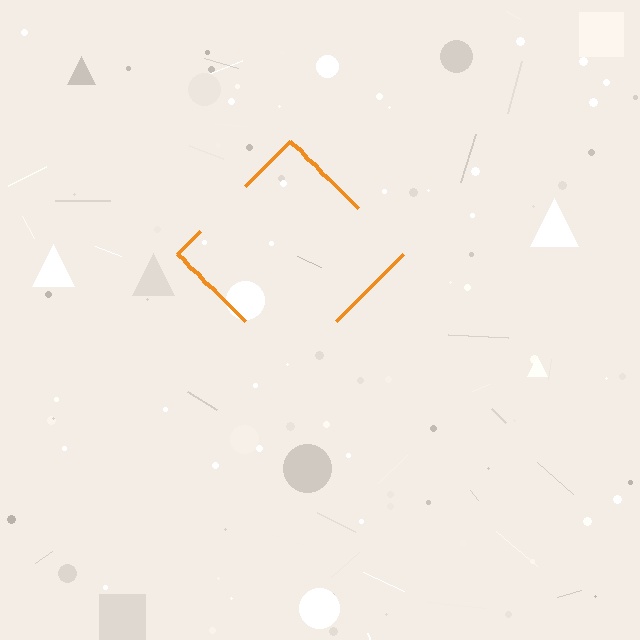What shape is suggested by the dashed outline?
The dashed outline suggests a diamond.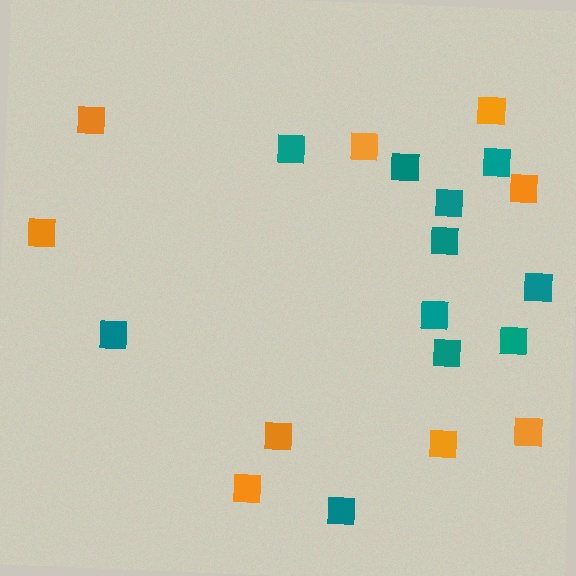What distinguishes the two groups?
There are 2 groups: one group of orange squares (9) and one group of teal squares (11).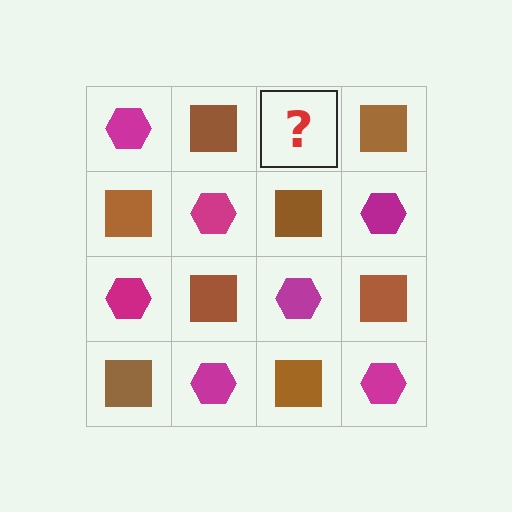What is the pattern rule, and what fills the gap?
The rule is that it alternates magenta hexagon and brown square in a checkerboard pattern. The gap should be filled with a magenta hexagon.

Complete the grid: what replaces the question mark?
The question mark should be replaced with a magenta hexagon.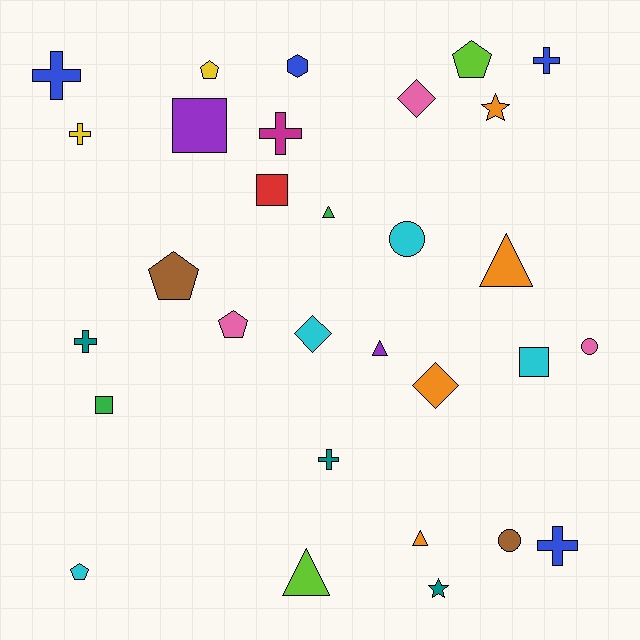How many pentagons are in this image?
There are 5 pentagons.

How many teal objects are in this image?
There are 3 teal objects.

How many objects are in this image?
There are 30 objects.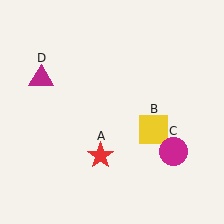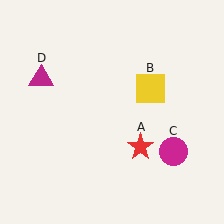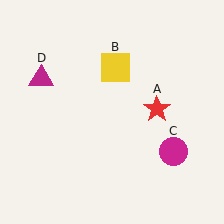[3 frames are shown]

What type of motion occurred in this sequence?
The red star (object A), yellow square (object B) rotated counterclockwise around the center of the scene.